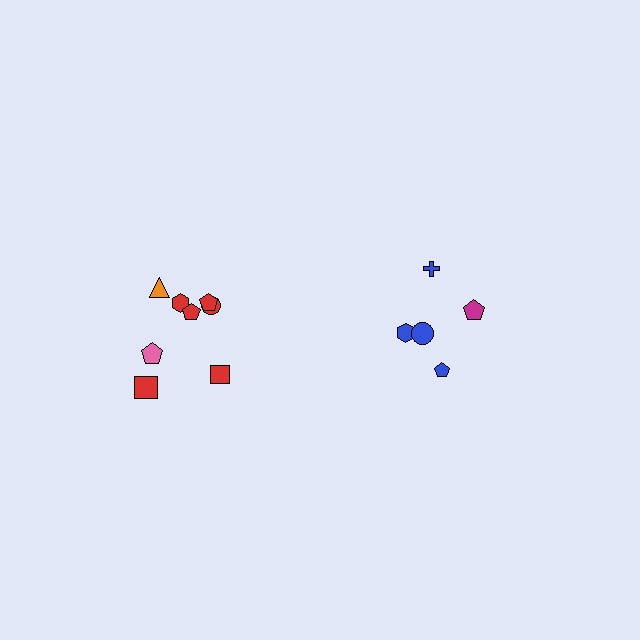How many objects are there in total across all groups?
There are 13 objects.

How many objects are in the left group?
There are 8 objects.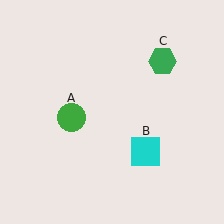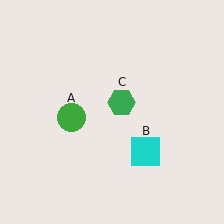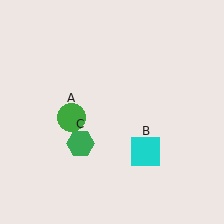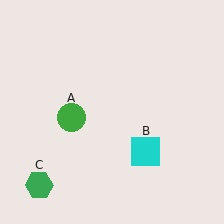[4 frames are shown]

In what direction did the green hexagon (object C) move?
The green hexagon (object C) moved down and to the left.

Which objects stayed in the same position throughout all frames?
Green circle (object A) and cyan square (object B) remained stationary.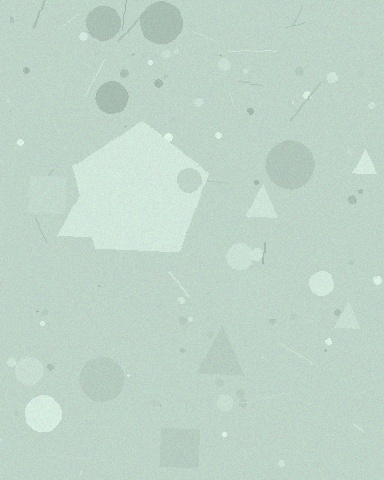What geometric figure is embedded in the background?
A pentagon is embedded in the background.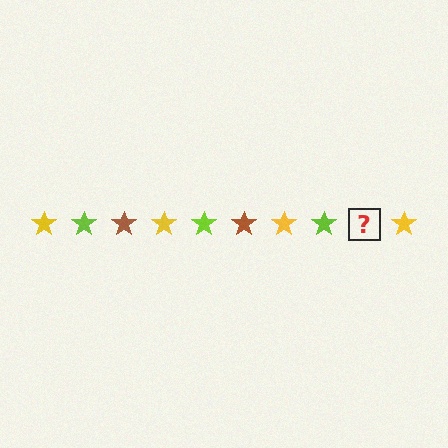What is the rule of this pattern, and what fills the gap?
The rule is that the pattern cycles through yellow, lime, brown stars. The gap should be filled with a brown star.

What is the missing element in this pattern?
The missing element is a brown star.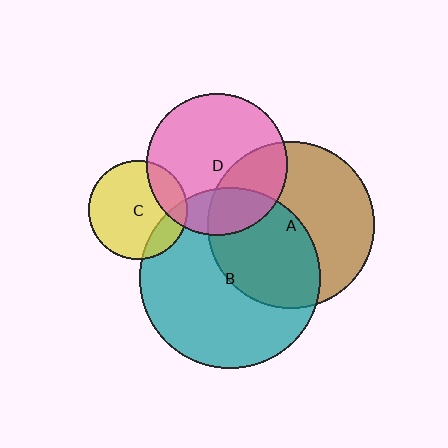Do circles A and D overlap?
Yes.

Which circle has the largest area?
Circle B (teal).